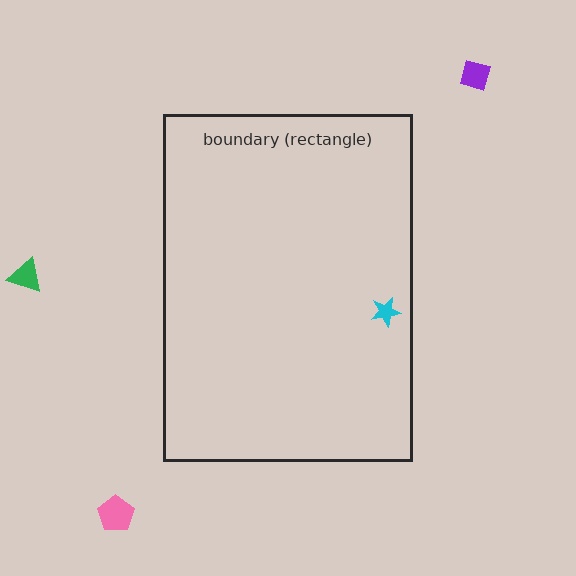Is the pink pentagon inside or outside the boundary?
Outside.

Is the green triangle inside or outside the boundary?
Outside.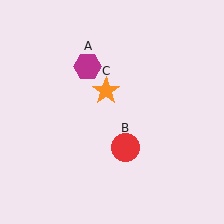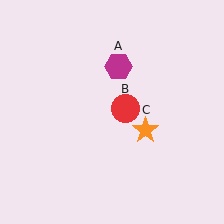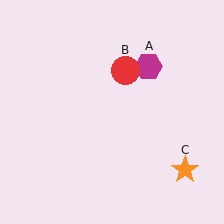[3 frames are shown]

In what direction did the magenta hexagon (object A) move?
The magenta hexagon (object A) moved right.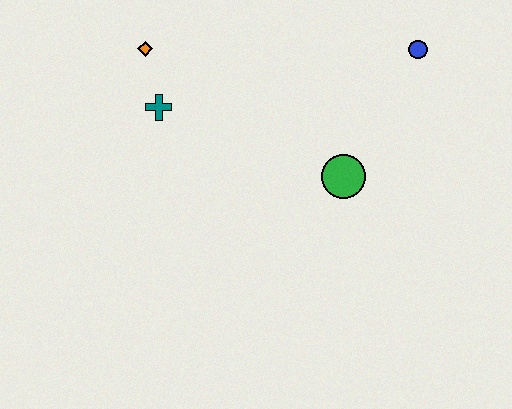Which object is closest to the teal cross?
The orange diamond is closest to the teal cross.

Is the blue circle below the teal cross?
No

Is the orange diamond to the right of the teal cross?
No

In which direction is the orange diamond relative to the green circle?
The orange diamond is to the left of the green circle.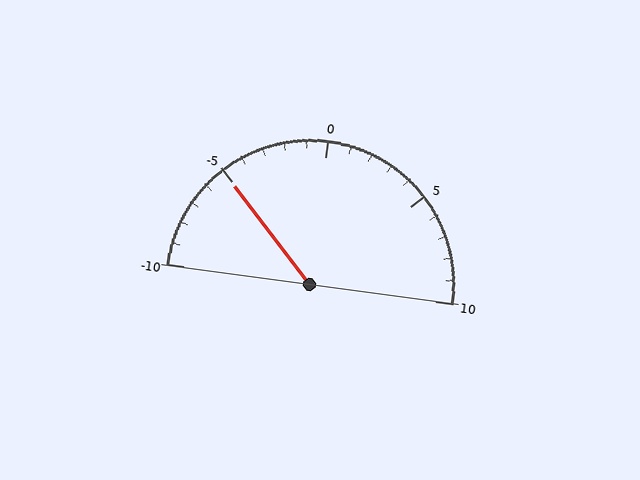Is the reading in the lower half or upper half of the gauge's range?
The reading is in the lower half of the range (-10 to 10).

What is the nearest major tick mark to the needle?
The nearest major tick mark is -5.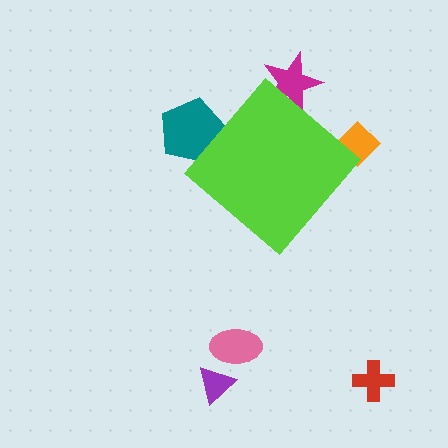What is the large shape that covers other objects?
A lime diamond.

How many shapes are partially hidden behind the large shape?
3 shapes are partially hidden.